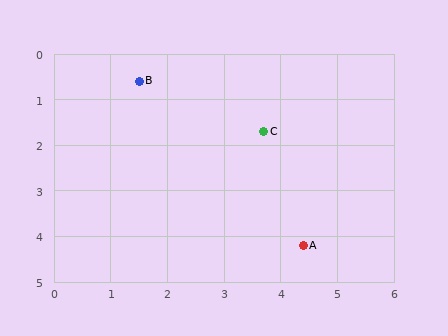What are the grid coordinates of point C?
Point C is at approximately (3.7, 1.7).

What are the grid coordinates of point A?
Point A is at approximately (4.4, 4.2).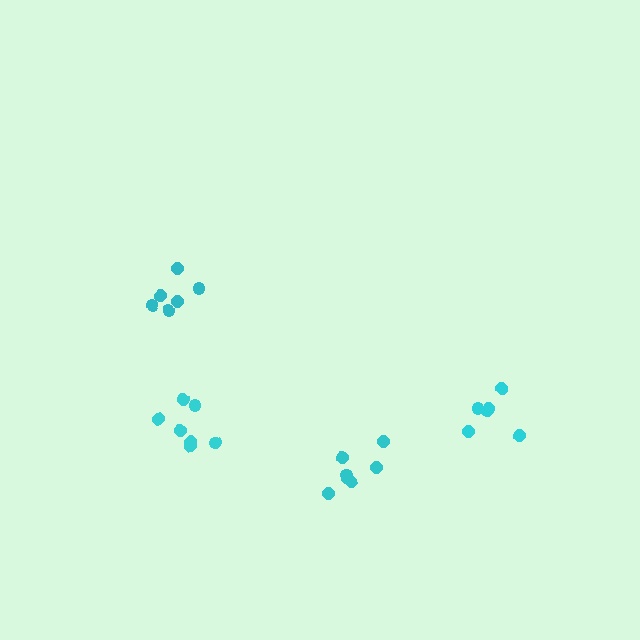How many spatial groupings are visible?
There are 4 spatial groupings.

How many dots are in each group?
Group 1: 7 dots, Group 2: 6 dots, Group 3: 6 dots, Group 4: 7 dots (26 total).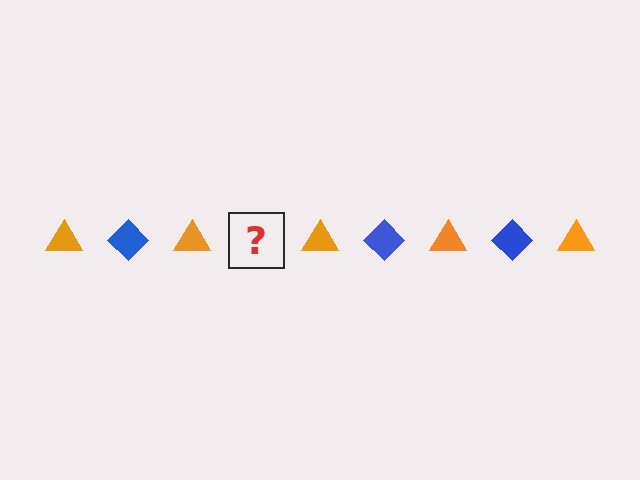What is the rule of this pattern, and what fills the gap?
The rule is that the pattern alternates between orange triangle and blue diamond. The gap should be filled with a blue diamond.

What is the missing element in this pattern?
The missing element is a blue diamond.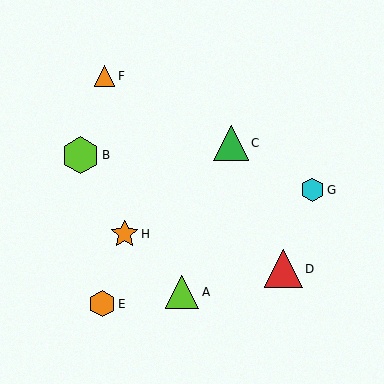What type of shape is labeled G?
Shape G is a cyan hexagon.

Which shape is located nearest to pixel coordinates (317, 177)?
The cyan hexagon (labeled G) at (313, 190) is nearest to that location.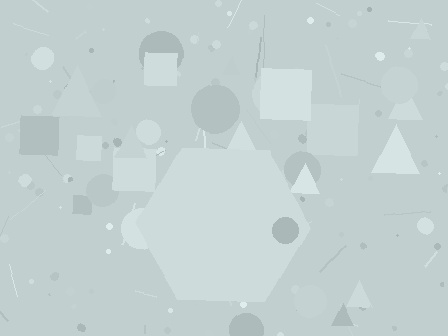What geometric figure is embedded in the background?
A hexagon is embedded in the background.